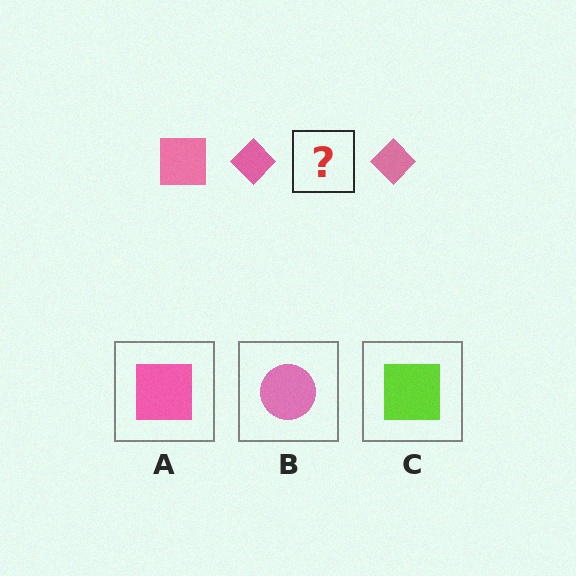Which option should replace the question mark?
Option A.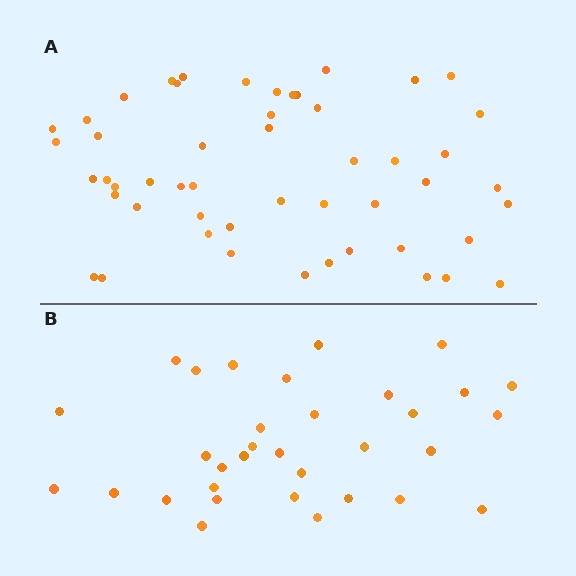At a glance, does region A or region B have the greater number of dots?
Region A (the top region) has more dots.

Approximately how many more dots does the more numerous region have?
Region A has approximately 20 more dots than region B.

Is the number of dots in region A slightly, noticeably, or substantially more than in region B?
Region A has substantially more. The ratio is roughly 1.5 to 1.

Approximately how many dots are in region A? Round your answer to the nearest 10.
About 50 dots. (The exact count is 51, which rounds to 50.)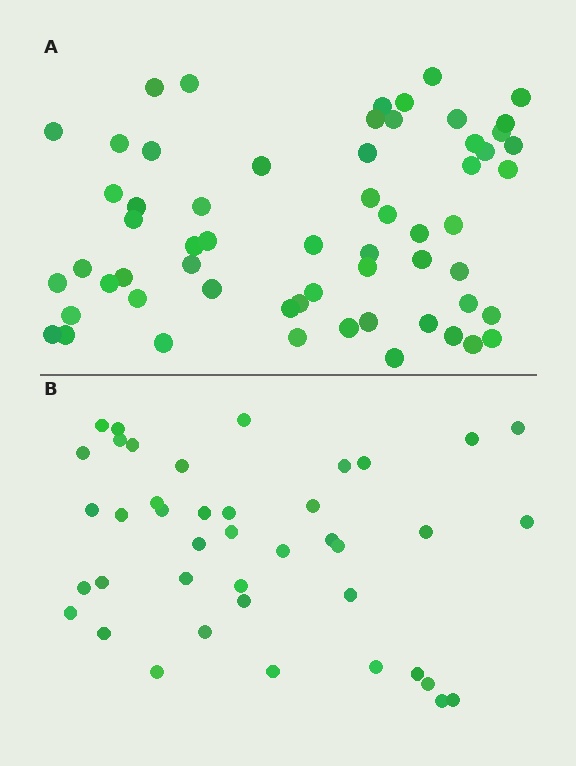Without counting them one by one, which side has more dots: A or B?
Region A (the top region) has more dots.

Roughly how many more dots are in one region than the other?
Region A has approximately 20 more dots than region B.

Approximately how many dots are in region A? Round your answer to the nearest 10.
About 60 dots.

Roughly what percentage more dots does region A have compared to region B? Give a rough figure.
About 45% more.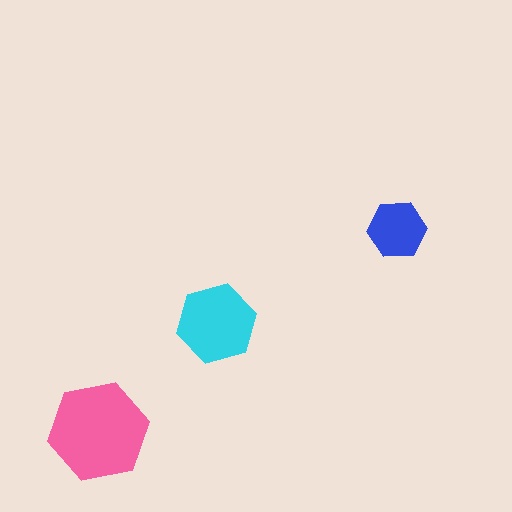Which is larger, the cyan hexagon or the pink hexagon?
The pink one.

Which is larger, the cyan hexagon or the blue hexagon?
The cyan one.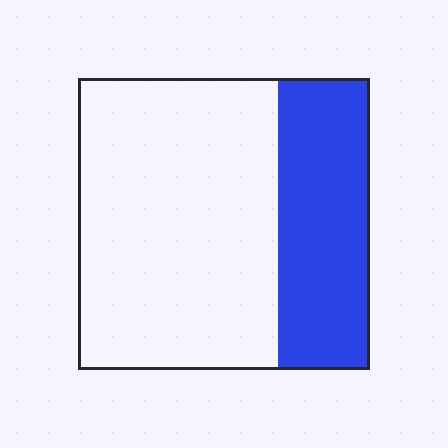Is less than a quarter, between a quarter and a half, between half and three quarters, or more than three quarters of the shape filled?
Between a quarter and a half.